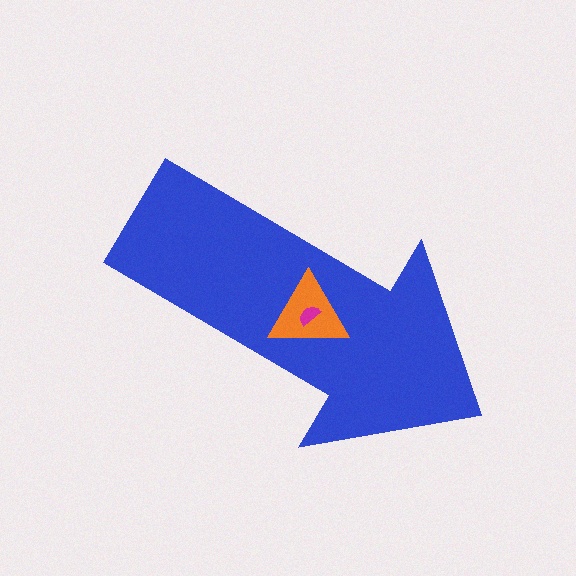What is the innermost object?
The magenta semicircle.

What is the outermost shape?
The blue arrow.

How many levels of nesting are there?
3.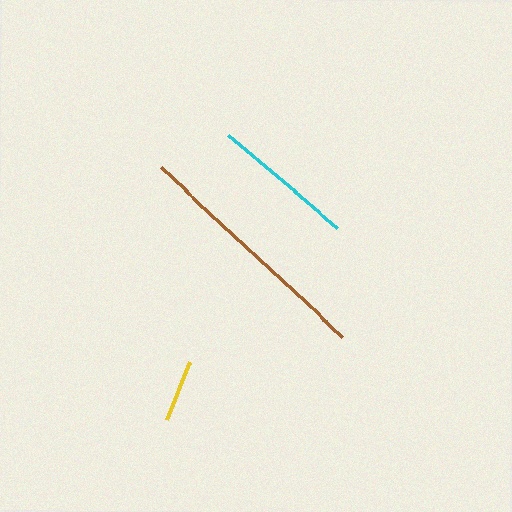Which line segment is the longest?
The brown line is the longest at approximately 249 pixels.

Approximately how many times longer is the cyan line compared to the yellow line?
The cyan line is approximately 2.3 times the length of the yellow line.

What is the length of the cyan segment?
The cyan segment is approximately 143 pixels long.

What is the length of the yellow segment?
The yellow segment is approximately 62 pixels long.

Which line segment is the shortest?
The yellow line is the shortest at approximately 62 pixels.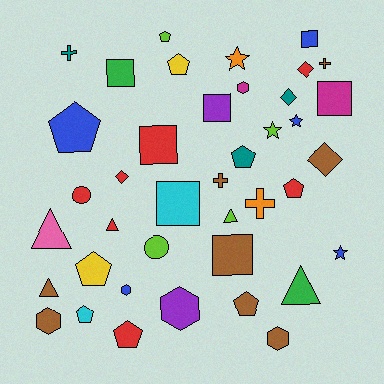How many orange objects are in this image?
There are 2 orange objects.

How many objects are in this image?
There are 40 objects.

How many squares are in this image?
There are 7 squares.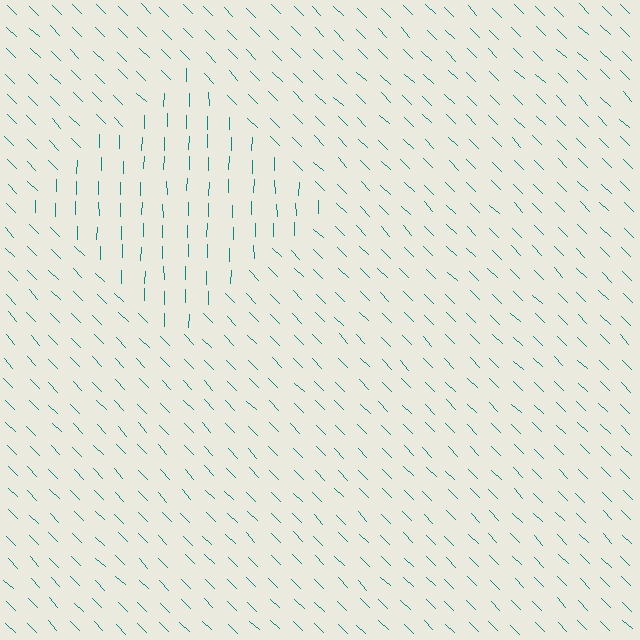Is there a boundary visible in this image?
Yes, there is a texture boundary formed by a change in line orientation.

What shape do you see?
I see a diamond.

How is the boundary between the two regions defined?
The boundary is defined purely by a change in line orientation (approximately 45 degrees difference). All lines are the same color and thickness.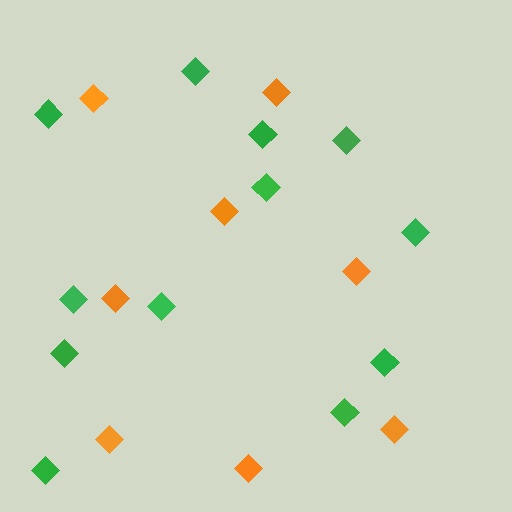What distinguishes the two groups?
There are 2 groups: one group of orange diamonds (8) and one group of green diamonds (12).